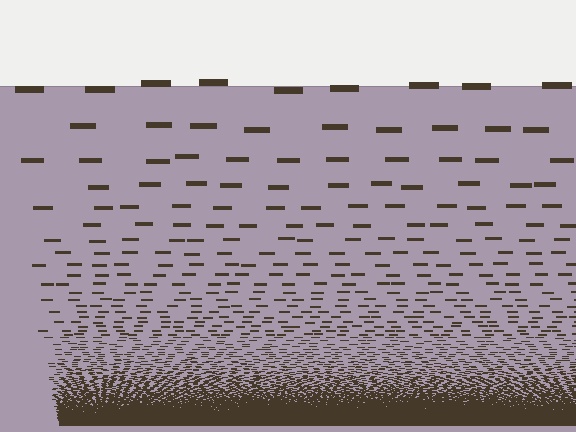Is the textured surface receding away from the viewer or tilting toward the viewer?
The surface appears to tilt toward the viewer. Texture elements get larger and sparser toward the top.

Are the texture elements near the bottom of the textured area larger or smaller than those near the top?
Smaller. The gradient is inverted — elements near the bottom are smaller and denser.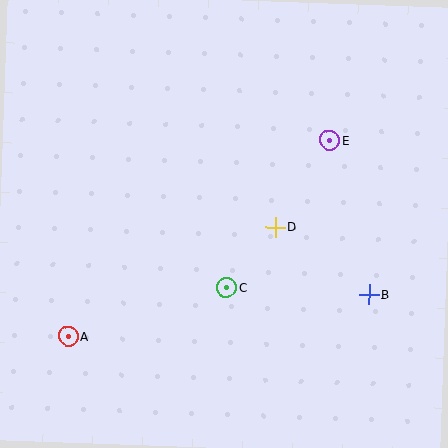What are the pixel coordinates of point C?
Point C is at (226, 287).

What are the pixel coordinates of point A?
Point A is at (68, 336).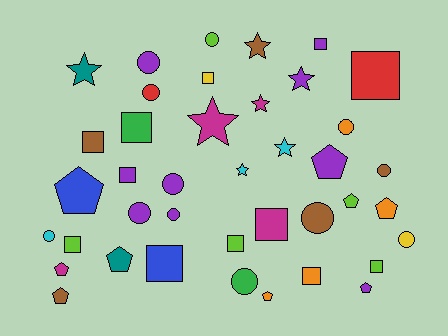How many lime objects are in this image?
There are 5 lime objects.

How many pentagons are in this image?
There are 9 pentagons.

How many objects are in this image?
There are 40 objects.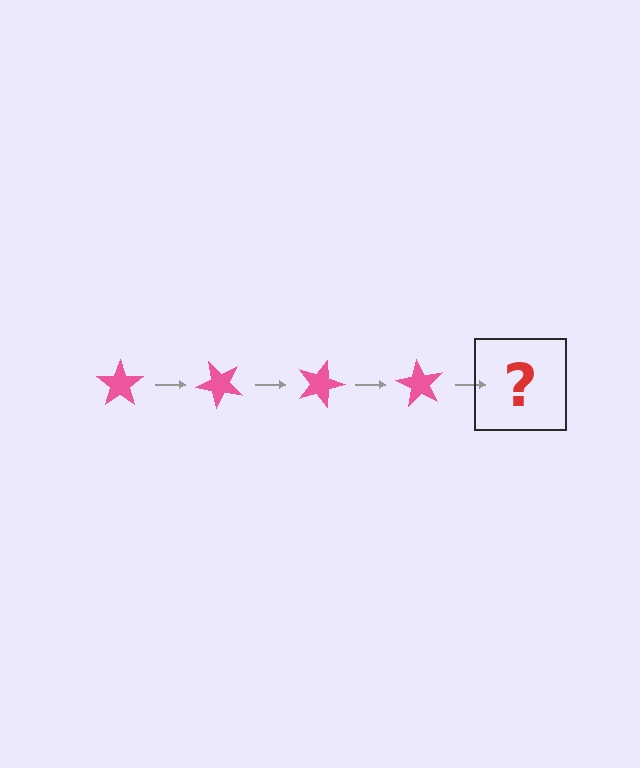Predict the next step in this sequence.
The next step is a pink star rotated 180 degrees.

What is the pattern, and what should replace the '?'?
The pattern is that the star rotates 45 degrees each step. The '?' should be a pink star rotated 180 degrees.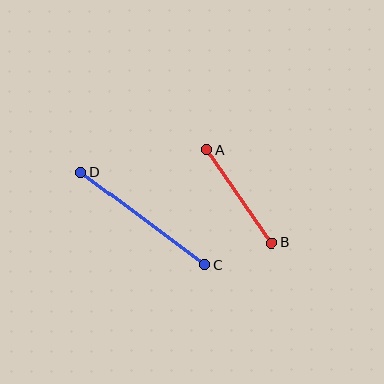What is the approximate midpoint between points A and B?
The midpoint is at approximately (239, 196) pixels.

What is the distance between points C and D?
The distance is approximately 155 pixels.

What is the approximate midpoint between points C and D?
The midpoint is at approximately (143, 218) pixels.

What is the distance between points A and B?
The distance is approximately 114 pixels.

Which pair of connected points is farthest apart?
Points C and D are farthest apart.